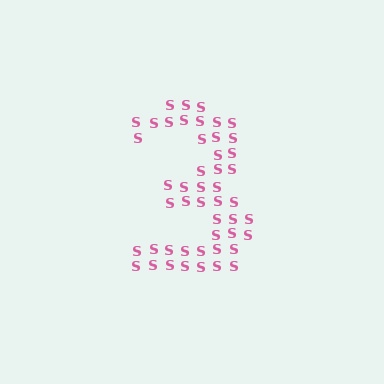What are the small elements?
The small elements are letter S's.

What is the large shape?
The large shape is the digit 3.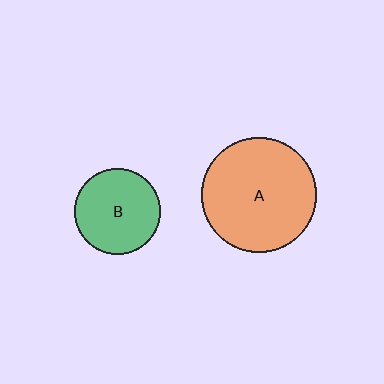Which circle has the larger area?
Circle A (orange).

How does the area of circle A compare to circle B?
Approximately 1.8 times.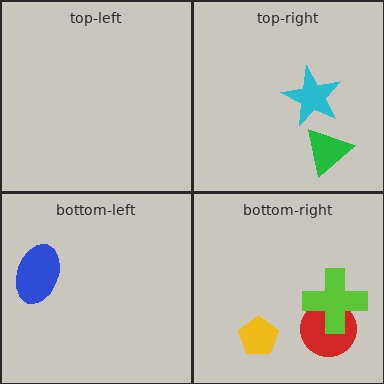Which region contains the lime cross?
The bottom-right region.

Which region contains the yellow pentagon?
The bottom-right region.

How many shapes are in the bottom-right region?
3.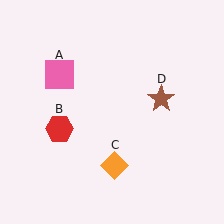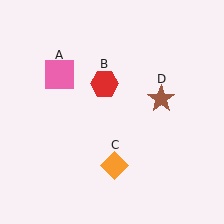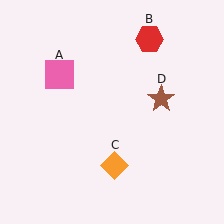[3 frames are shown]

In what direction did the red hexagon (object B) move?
The red hexagon (object B) moved up and to the right.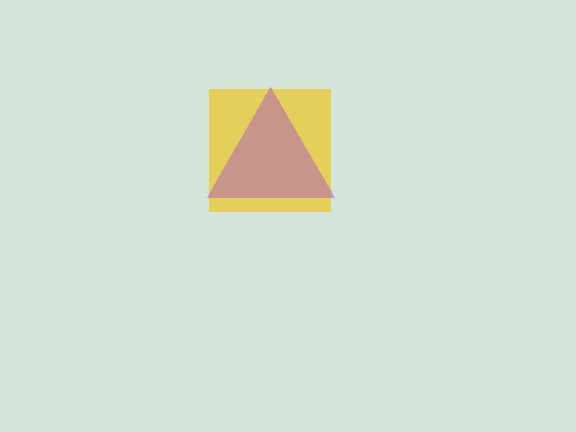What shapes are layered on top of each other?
The layered shapes are: a yellow square, a purple triangle.